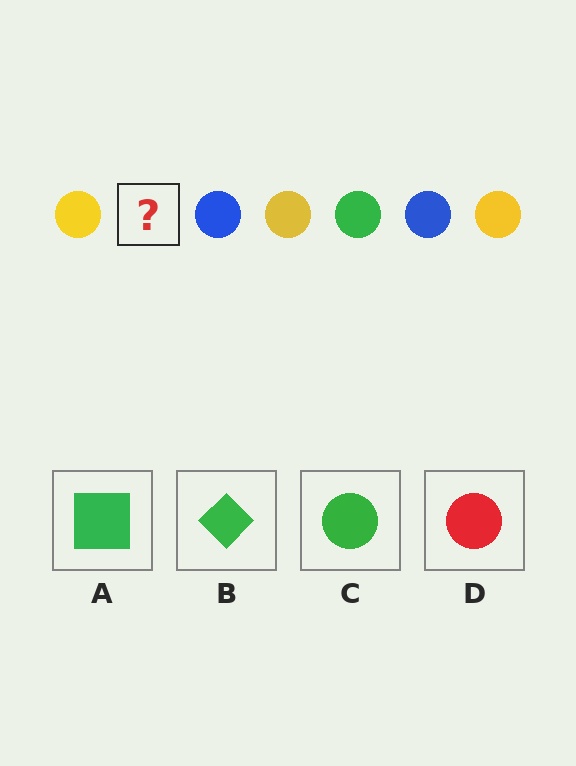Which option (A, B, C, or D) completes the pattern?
C.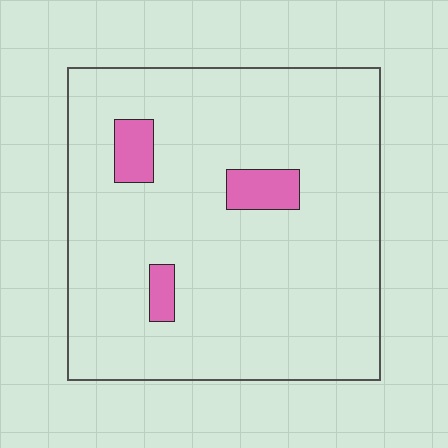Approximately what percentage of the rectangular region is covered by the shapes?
Approximately 5%.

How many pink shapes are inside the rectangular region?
3.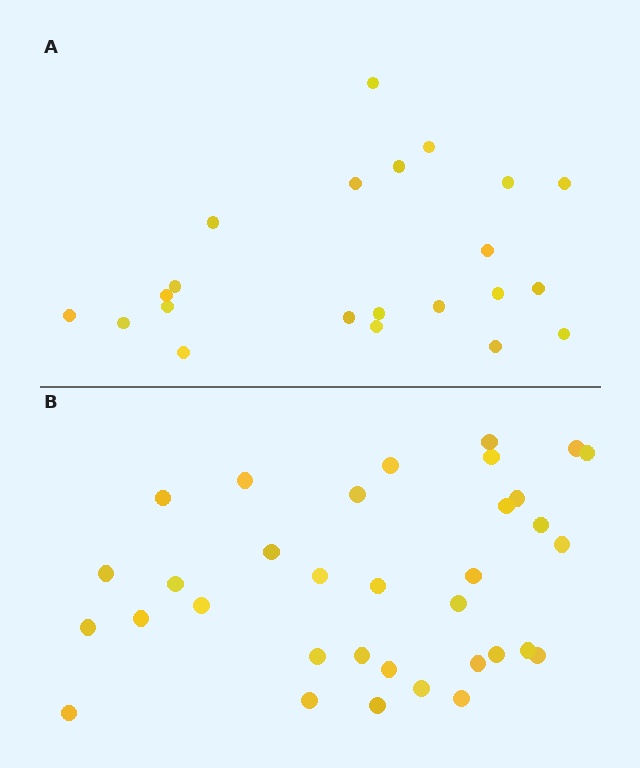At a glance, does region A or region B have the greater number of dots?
Region B (the bottom region) has more dots.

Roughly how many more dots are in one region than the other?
Region B has roughly 12 or so more dots than region A.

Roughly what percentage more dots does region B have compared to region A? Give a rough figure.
About 55% more.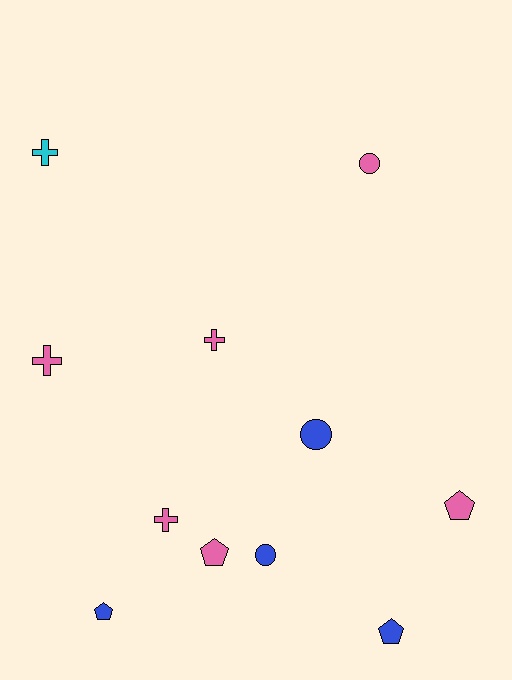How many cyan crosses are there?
There is 1 cyan cross.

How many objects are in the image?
There are 11 objects.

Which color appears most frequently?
Pink, with 6 objects.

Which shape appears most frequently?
Cross, with 4 objects.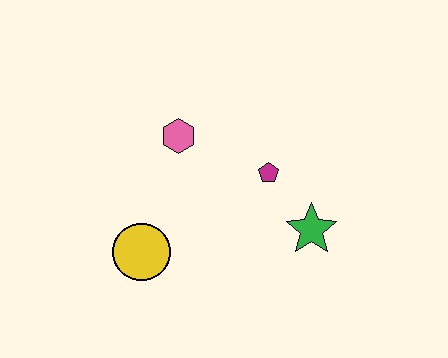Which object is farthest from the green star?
The yellow circle is farthest from the green star.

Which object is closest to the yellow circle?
The pink hexagon is closest to the yellow circle.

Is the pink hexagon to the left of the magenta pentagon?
Yes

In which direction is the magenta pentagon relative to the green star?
The magenta pentagon is above the green star.